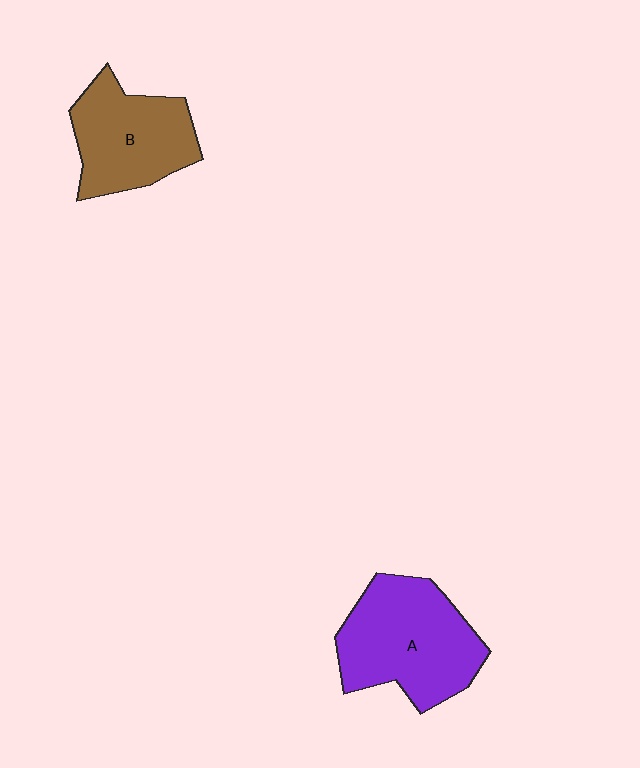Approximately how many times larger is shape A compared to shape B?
Approximately 1.3 times.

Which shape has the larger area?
Shape A (purple).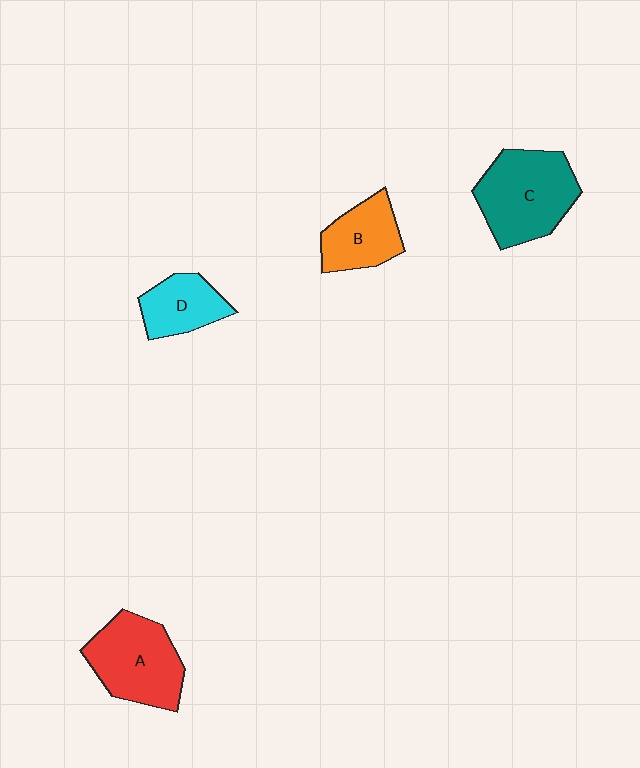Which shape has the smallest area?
Shape D (cyan).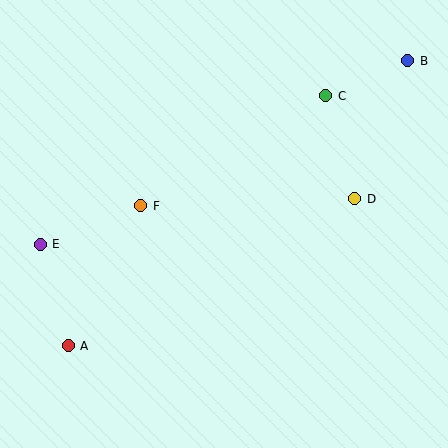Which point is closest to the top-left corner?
Point E is closest to the top-left corner.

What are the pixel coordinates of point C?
Point C is at (326, 96).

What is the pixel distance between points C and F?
The distance between C and F is 216 pixels.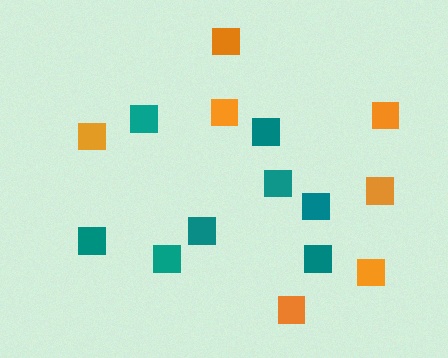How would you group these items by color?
There are 2 groups: one group of teal squares (8) and one group of orange squares (7).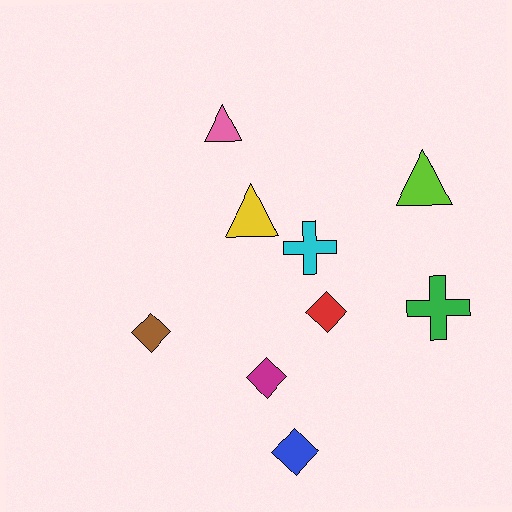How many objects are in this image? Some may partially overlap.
There are 9 objects.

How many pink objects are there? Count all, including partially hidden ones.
There is 1 pink object.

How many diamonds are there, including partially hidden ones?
There are 4 diamonds.